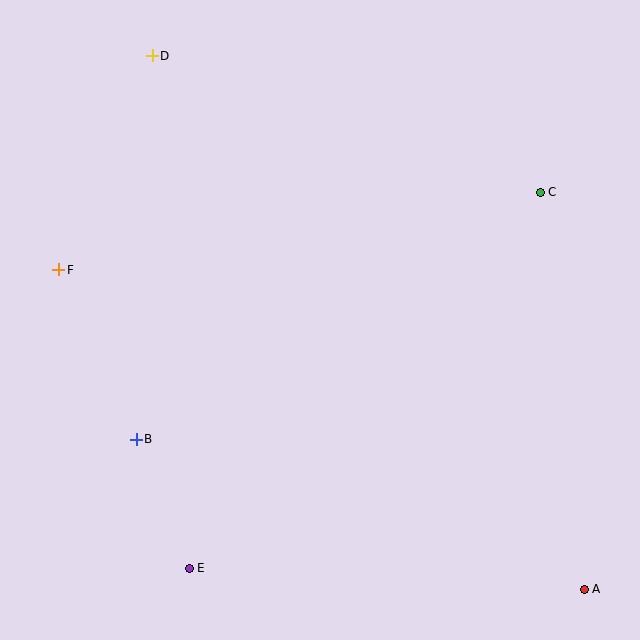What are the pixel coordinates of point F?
Point F is at (59, 270).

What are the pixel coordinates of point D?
Point D is at (152, 56).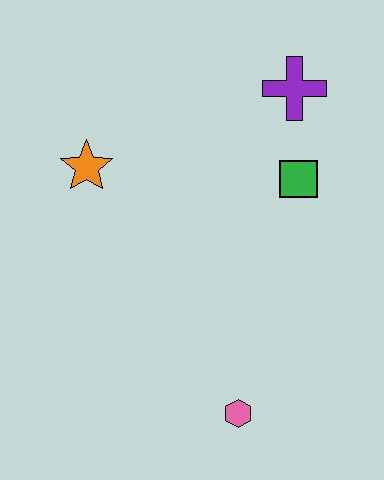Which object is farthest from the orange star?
The pink hexagon is farthest from the orange star.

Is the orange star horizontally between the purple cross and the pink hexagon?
No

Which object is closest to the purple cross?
The green square is closest to the purple cross.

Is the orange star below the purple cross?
Yes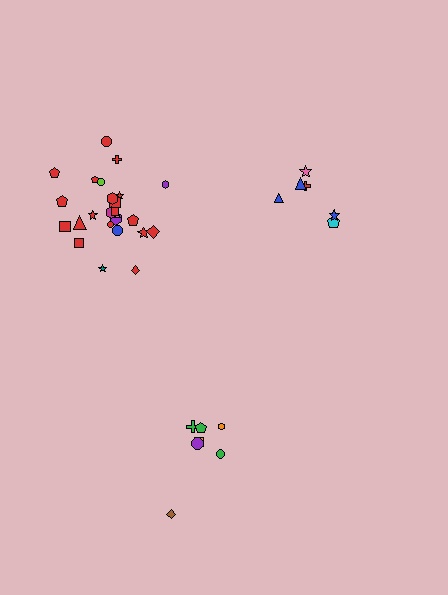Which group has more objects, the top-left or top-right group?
The top-left group.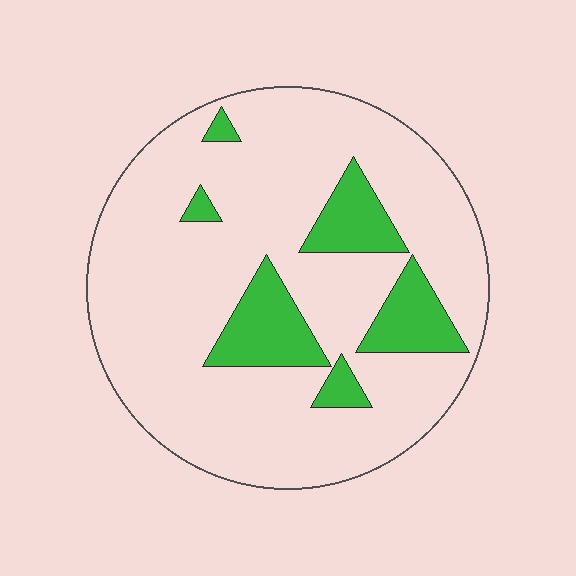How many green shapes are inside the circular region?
6.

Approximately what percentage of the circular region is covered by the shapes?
Approximately 15%.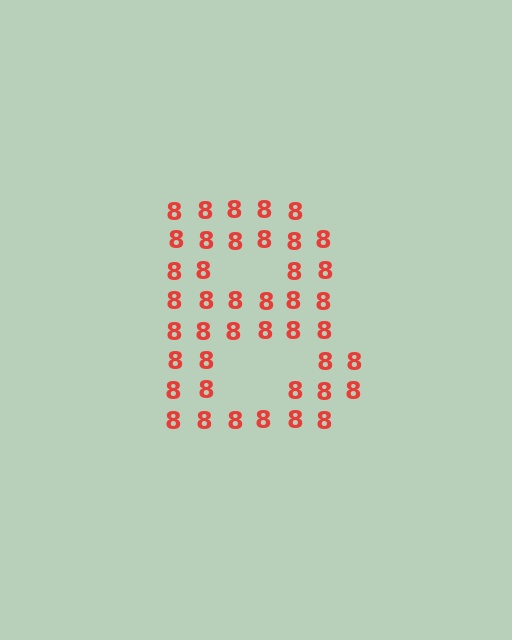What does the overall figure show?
The overall figure shows the letter B.